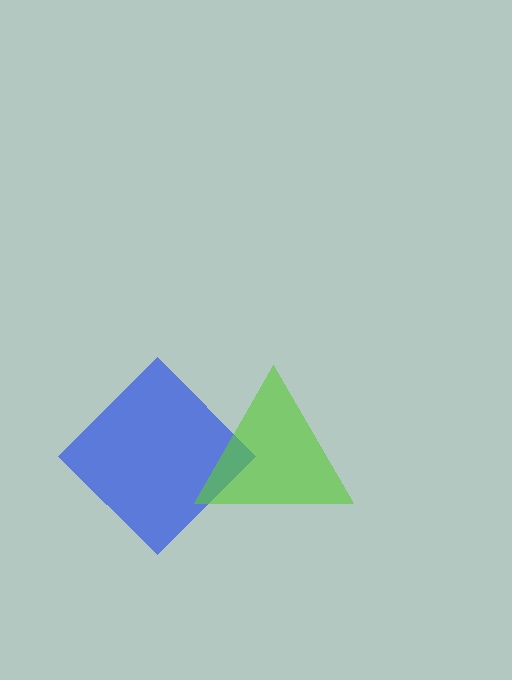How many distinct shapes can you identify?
There are 2 distinct shapes: a blue diamond, a lime triangle.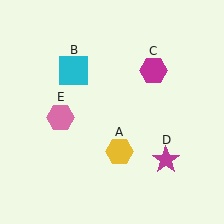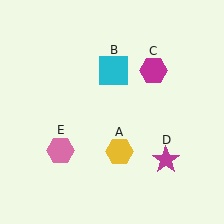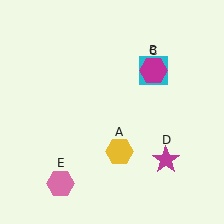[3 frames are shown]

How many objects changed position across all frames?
2 objects changed position: cyan square (object B), pink hexagon (object E).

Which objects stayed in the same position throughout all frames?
Yellow hexagon (object A) and magenta hexagon (object C) and magenta star (object D) remained stationary.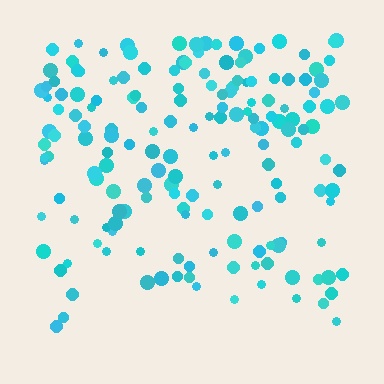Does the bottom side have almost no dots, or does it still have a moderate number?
Still a moderate number, just noticeably fewer than the top.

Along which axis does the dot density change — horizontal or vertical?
Vertical.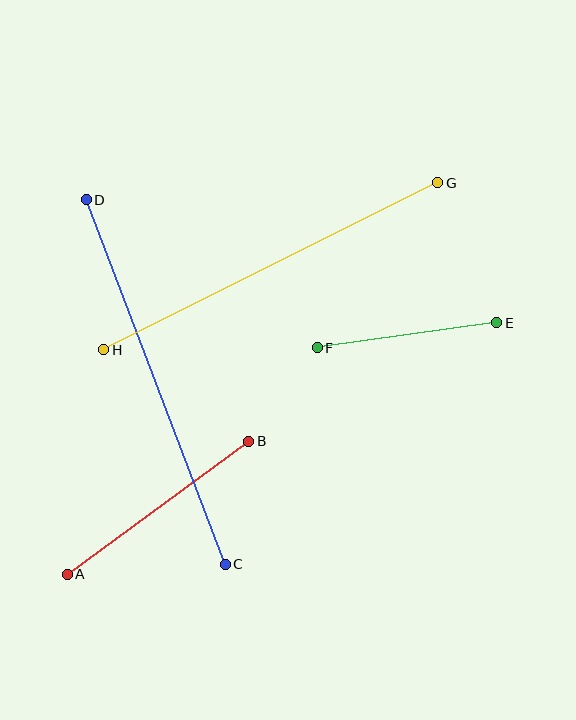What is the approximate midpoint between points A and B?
The midpoint is at approximately (158, 508) pixels.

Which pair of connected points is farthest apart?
Points C and D are farthest apart.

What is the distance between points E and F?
The distance is approximately 181 pixels.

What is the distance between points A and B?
The distance is approximately 225 pixels.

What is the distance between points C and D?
The distance is approximately 390 pixels.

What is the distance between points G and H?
The distance is approximately 374 pixels.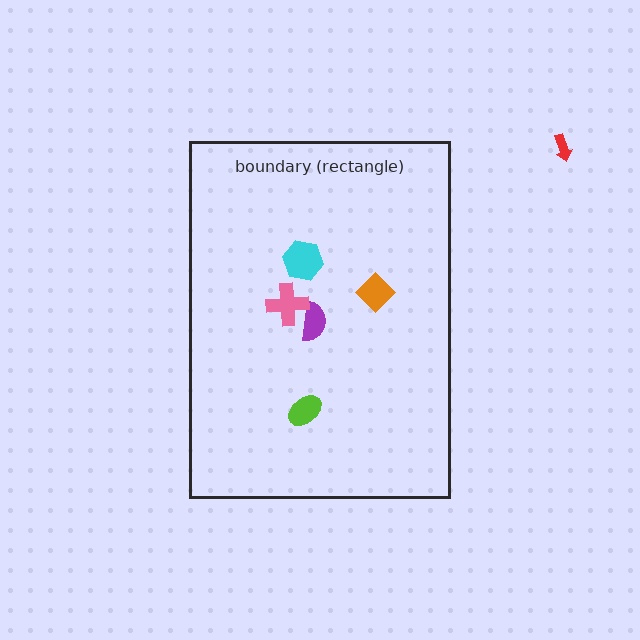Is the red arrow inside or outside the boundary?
Outside.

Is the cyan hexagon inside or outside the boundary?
Inside.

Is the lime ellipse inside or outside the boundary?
Inside.